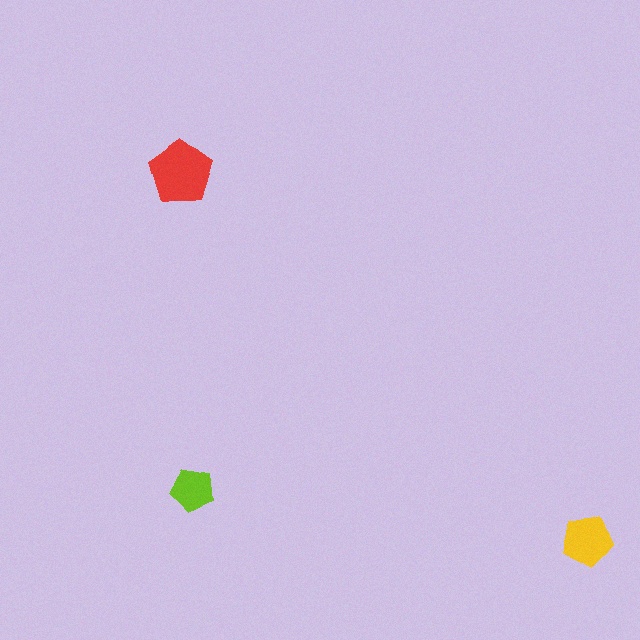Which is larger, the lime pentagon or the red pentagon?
The red one.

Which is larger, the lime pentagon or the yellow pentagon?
The yellow one.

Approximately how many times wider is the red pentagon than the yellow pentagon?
About 1.5 times wider.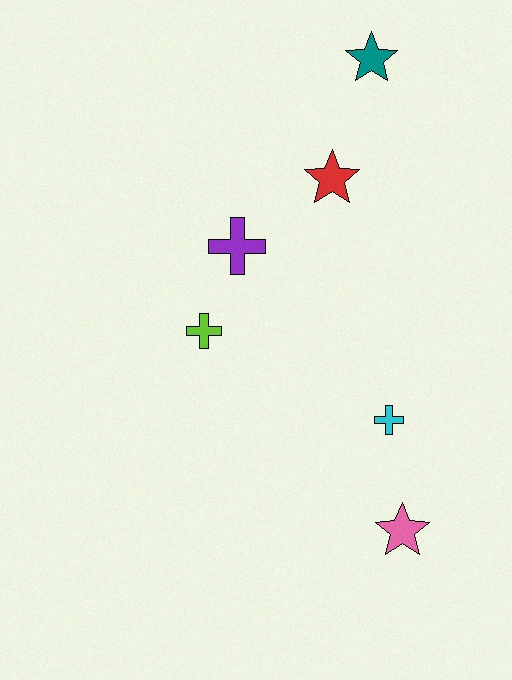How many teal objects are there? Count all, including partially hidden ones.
There is 1 teal object.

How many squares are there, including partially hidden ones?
There are no squares.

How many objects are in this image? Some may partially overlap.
There are 6 objects.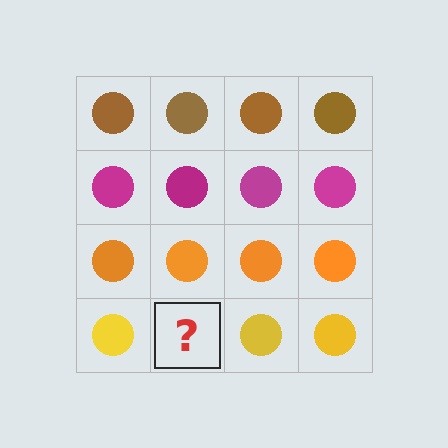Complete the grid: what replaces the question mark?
The question mark should be replaced with a yellow circle.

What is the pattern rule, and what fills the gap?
The rule is that each row has a consistent color. The gap should be filled with a yellow circle.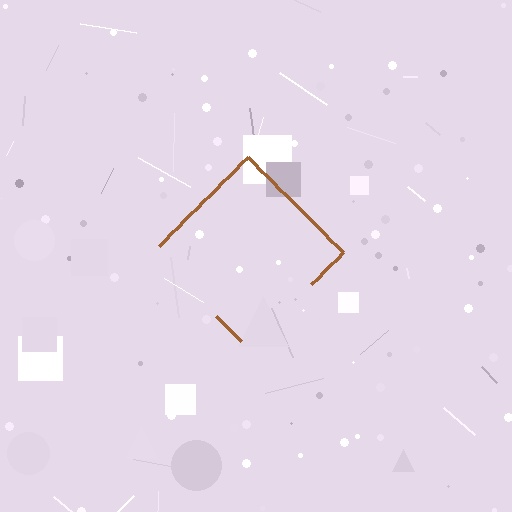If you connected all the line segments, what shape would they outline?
They would outline a diamond.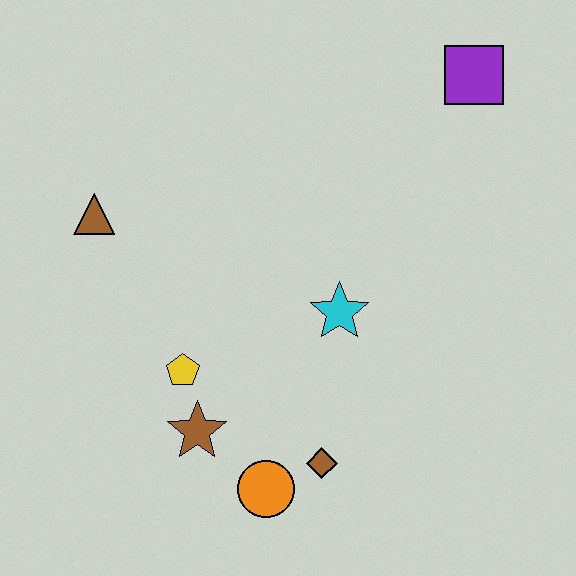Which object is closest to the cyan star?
The brown diamond is closest to the cyan star.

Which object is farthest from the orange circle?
The purple square is farthest from the orange circle.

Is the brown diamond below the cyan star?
Yes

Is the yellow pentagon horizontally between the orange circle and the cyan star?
No